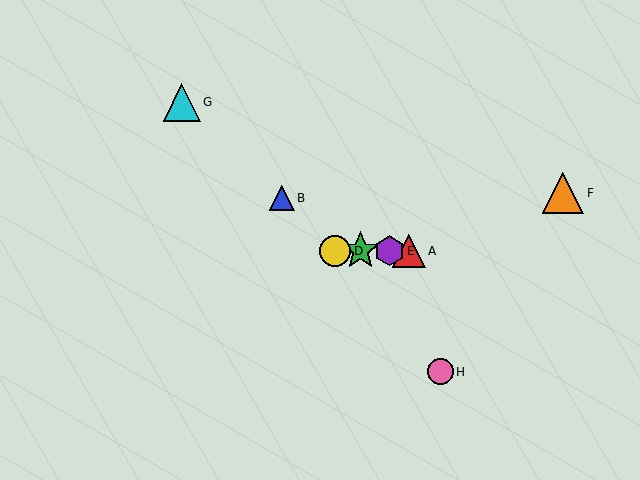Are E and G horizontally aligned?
No, E is at y≈251 and G is at y≈102.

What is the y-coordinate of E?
Object E is at y≈251.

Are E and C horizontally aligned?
Yes, both are at y≈251.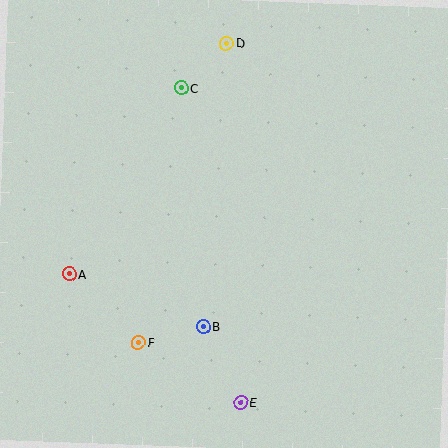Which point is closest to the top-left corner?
Point C is closest to the top-left corner.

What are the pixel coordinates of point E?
Point E is at (241, 403).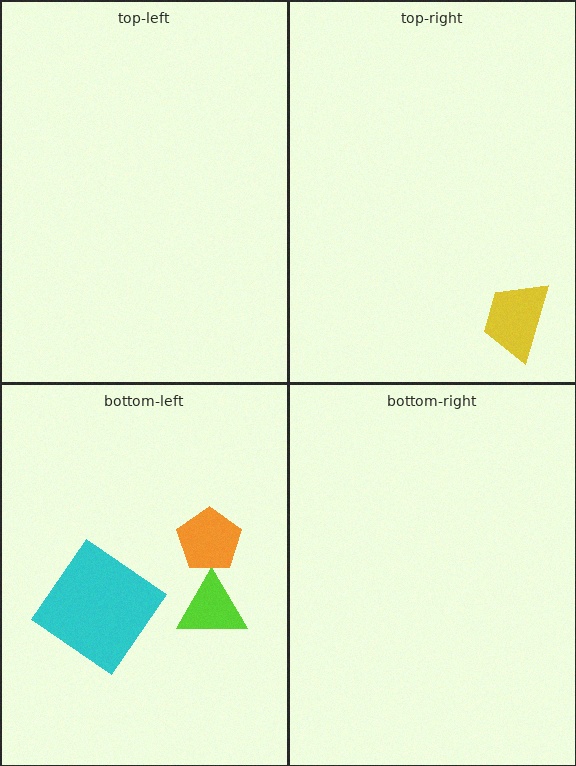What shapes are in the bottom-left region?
The cyan diamond, the lime triangle, the orange pentagon.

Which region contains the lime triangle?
The bottom-left region.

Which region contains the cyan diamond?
The bottom-left region.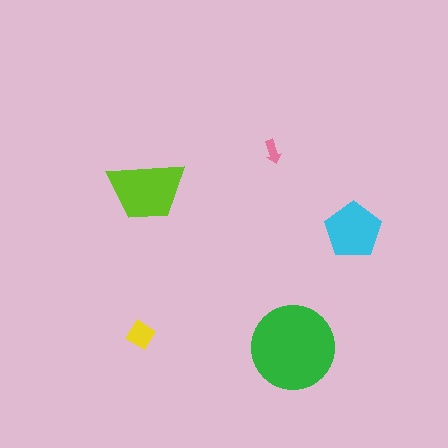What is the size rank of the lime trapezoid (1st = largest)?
2nd.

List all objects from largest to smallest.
The green circle, the lime trapezoid, the cyan pentagon, the yellow diamond, the pink arrow.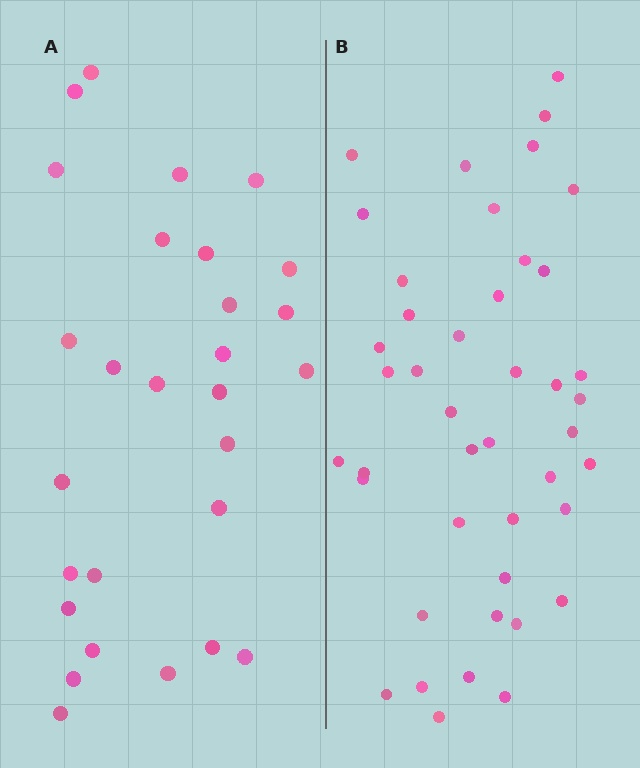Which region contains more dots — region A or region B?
Region B (the right region) has more dots.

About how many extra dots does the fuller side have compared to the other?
Region B has approximately 15 more dots than region A.